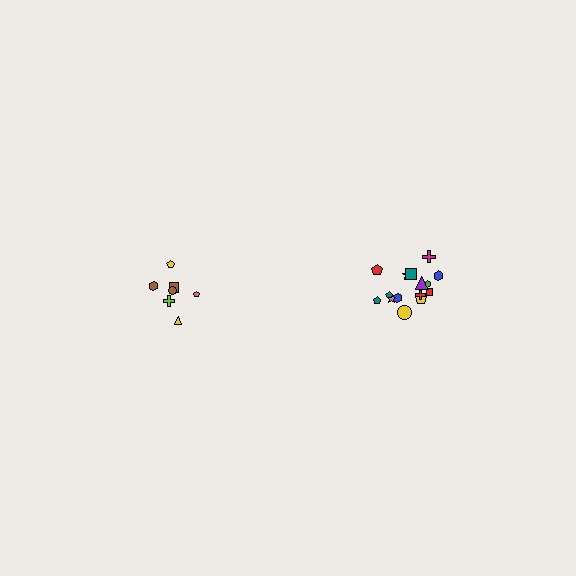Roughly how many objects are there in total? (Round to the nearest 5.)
Roughly 20 objects in total.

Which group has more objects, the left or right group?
The right group.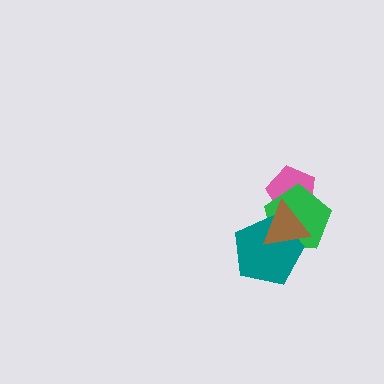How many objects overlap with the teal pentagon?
2 objects overlap with the teal pentagon.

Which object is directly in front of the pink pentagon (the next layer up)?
The green pentagon is directly in front of the pink pentagon.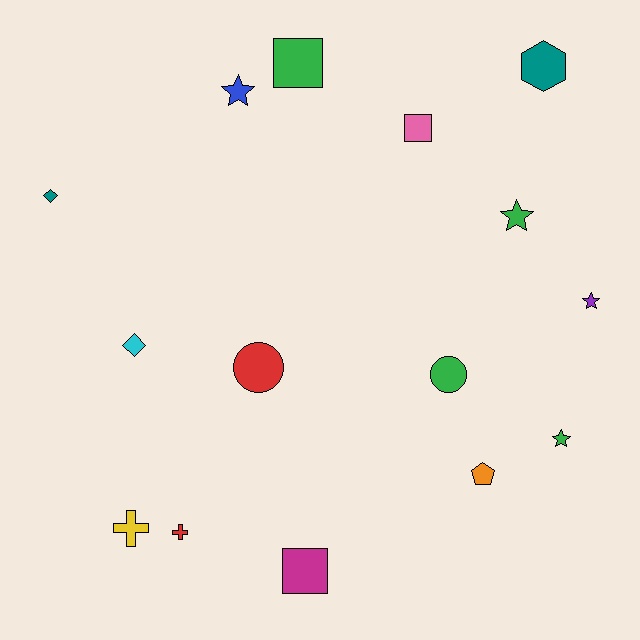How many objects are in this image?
There are 15 objects.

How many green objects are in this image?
There are 4 green objects.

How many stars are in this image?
There are 4 stars.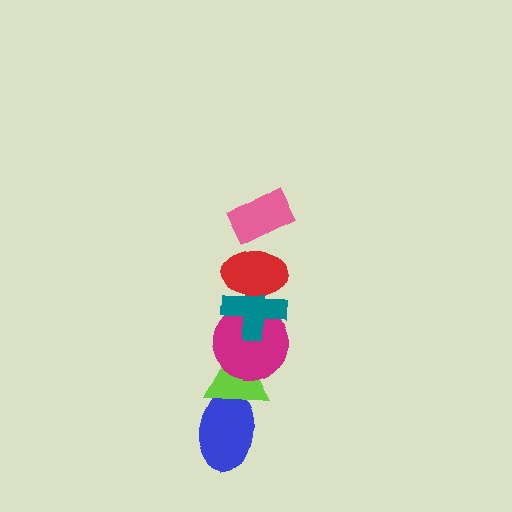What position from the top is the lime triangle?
The lime triangle is 5th from the top.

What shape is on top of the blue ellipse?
The lime triangle is on top of the blue ellipse.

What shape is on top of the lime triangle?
The magenta circle is on top of the lime triangle.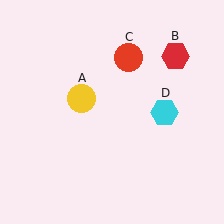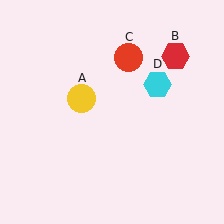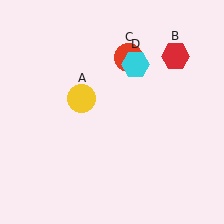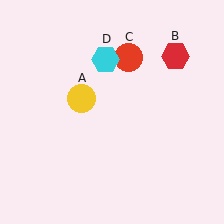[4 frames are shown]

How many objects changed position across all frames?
1 object changed position: cyan hexagon (object D).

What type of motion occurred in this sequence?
The cyan hexagon (object D) rotated counterclockwise around the center of the scene.